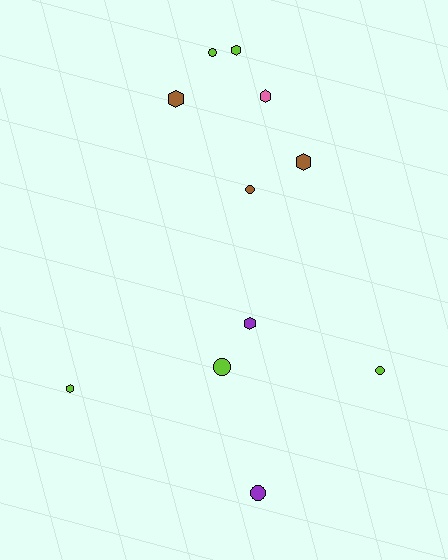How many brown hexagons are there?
There are 2 brown hexagons.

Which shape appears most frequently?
Hexagon, with 6 objects.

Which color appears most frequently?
Lime, with 5 objects.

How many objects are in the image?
There are 11 objects.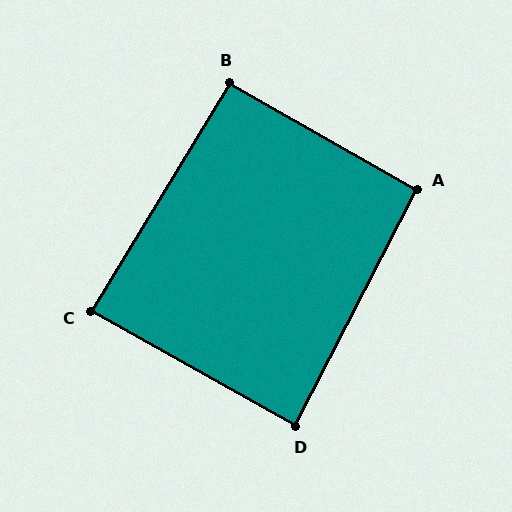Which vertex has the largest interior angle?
A, at approximately 92 degrees.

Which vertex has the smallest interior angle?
C, at approximately 88 degrees.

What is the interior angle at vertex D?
Approximately 88 degrees (approximately right).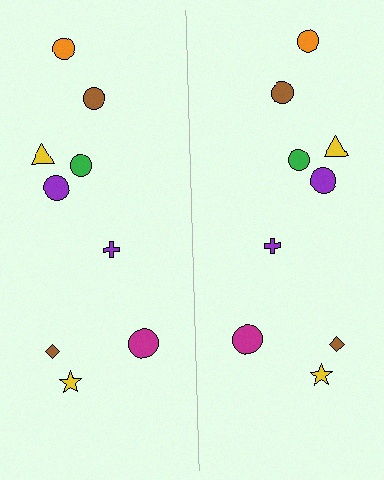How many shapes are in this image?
There are 18 shapes in this image.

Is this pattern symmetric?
Yes, this pattern has bilateral (reflection) symmetry.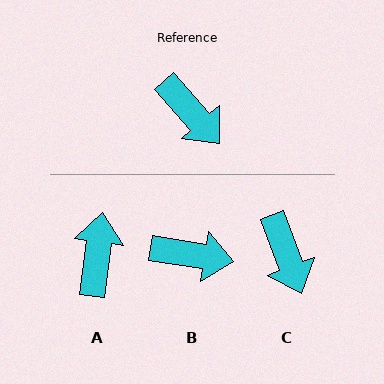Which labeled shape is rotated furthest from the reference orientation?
A, about 131 degrees away.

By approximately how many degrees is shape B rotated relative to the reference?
Approximately 39 degrees counter-clockwise.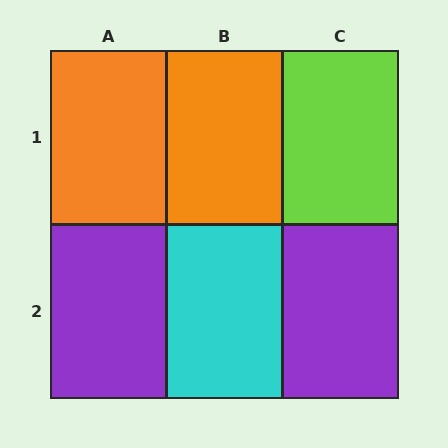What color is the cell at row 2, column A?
Purple.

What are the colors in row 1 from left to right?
Orange, orange, lime.